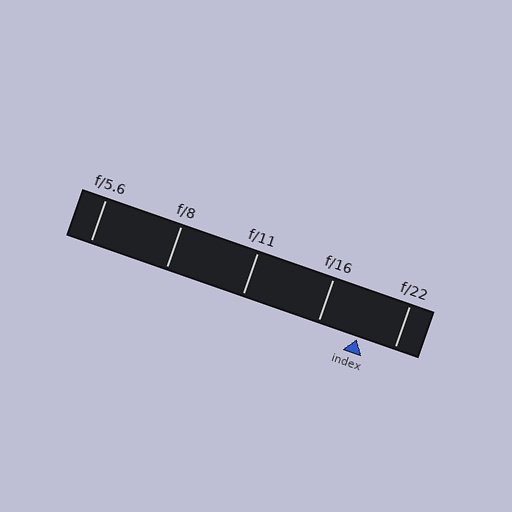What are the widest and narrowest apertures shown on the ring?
The widest aperture shown is f/5.6 and the narrowest is f/22.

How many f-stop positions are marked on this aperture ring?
There are 5 f-stop positions marked.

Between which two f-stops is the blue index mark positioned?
The index mark is between f/16 and f/22.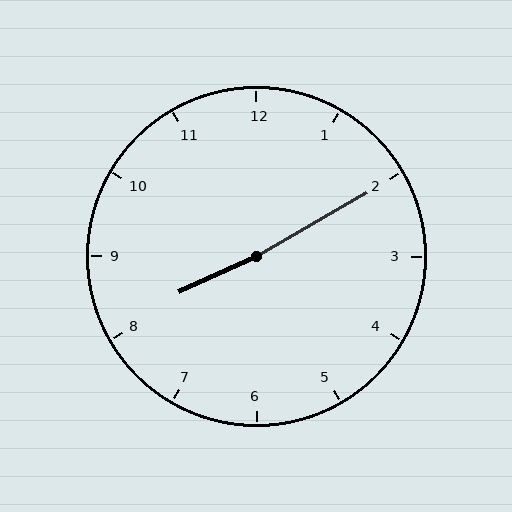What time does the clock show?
8:10.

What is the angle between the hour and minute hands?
Approximately 175 degrees.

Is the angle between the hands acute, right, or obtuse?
It is obtuse.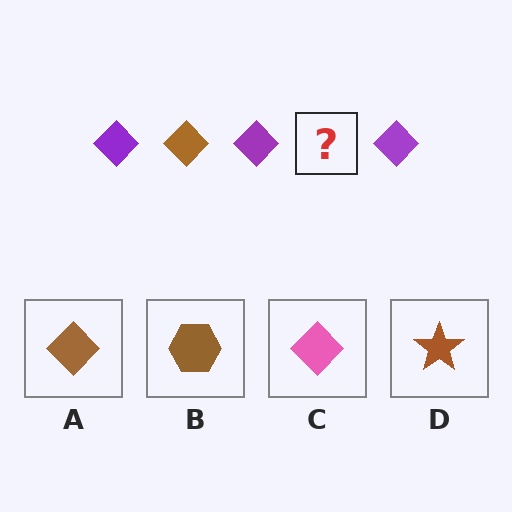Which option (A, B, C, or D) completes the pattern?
A.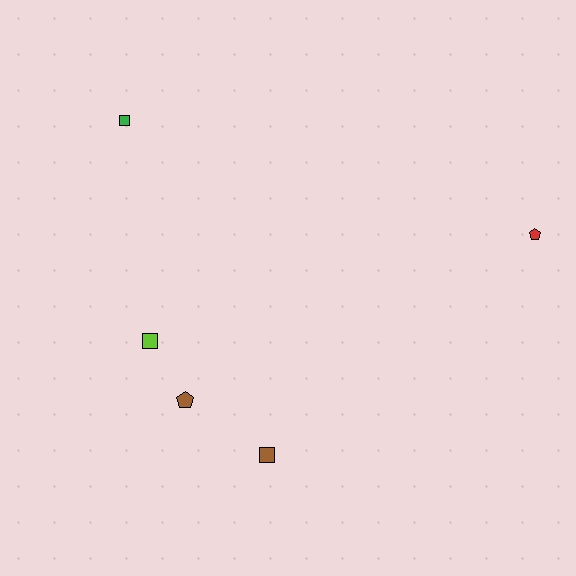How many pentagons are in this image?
There are 2 pentagons.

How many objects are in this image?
There are 5 objects.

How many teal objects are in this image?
There are no teal objects.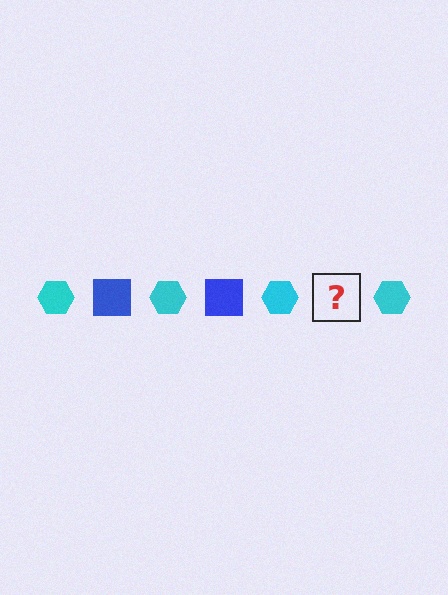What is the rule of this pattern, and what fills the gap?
The rule is that the pattern alternates between cyan hexagon and blue square. The gap should be filled with a blue square.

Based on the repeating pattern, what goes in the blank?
The blank should be a blue square.